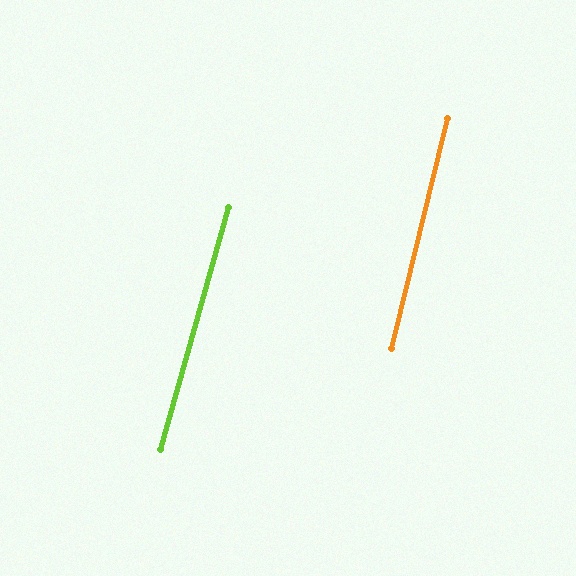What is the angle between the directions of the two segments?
Approximately 2 degrees.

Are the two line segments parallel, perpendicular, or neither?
Parallel — their directions differ by only 1.9°.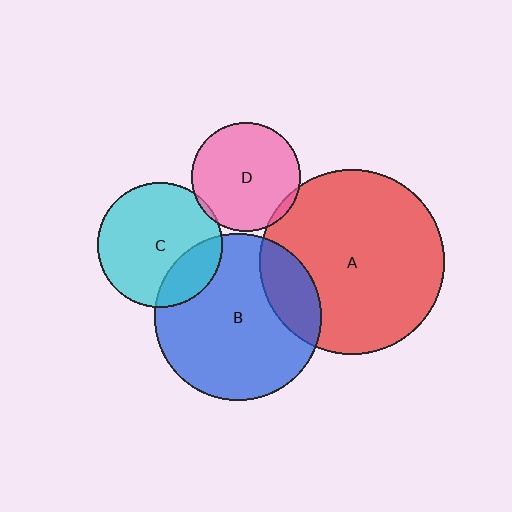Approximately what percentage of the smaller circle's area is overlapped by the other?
Approximately 20%.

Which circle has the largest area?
Circle A (red).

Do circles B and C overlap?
Yes.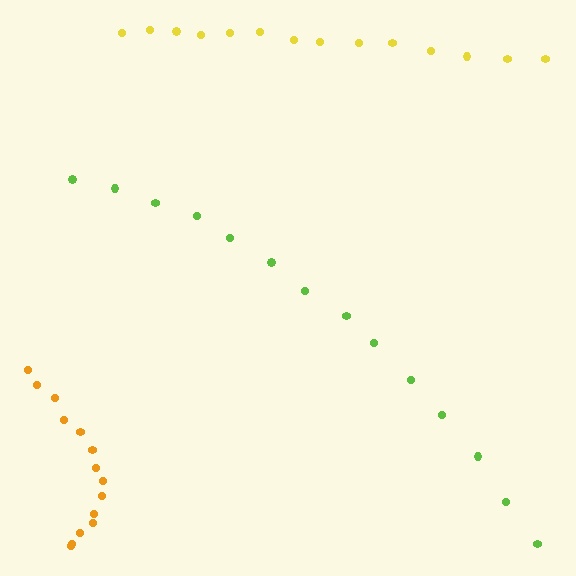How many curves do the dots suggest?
There are 3 distinct paths.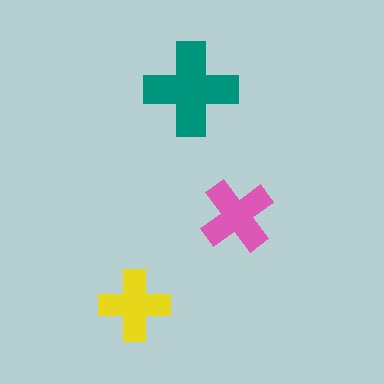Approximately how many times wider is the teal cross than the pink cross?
About 1.5 times wider.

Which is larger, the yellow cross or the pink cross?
The pink one.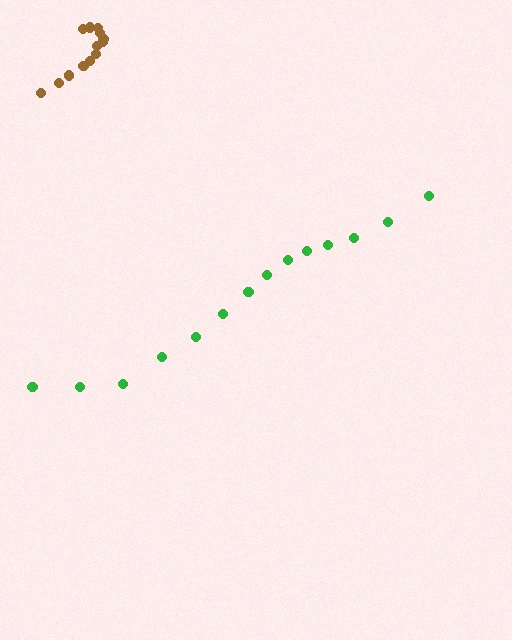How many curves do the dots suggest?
There are 2 distinct paths.